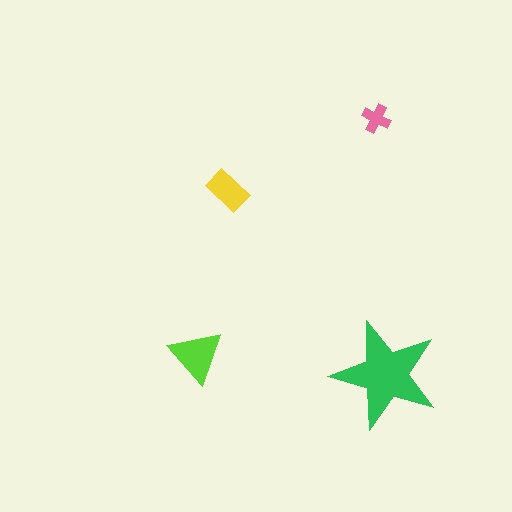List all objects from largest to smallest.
The green star, the lime triangle, the yellow rectangle, the pink cross.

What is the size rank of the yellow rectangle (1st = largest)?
3rd.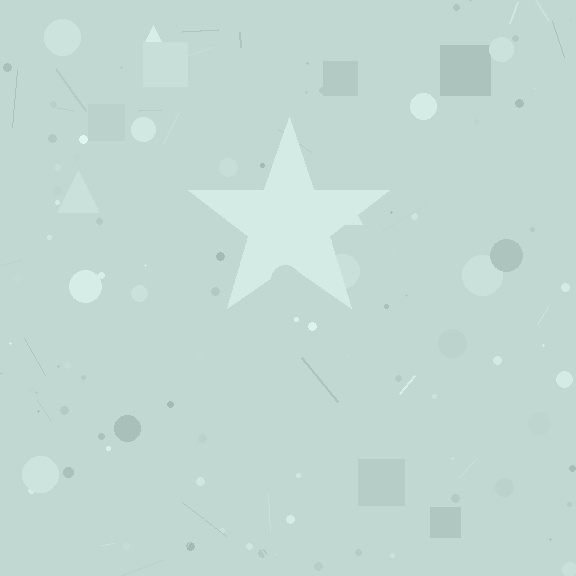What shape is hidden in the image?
A star is hidden in the image.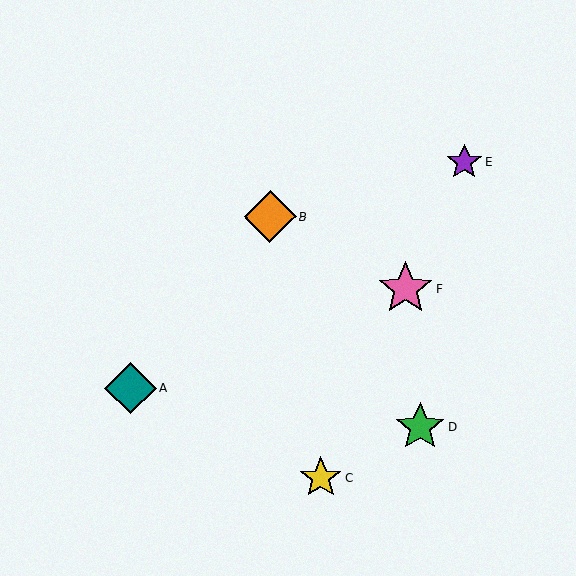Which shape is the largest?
The pink star (labeled F) is the largest.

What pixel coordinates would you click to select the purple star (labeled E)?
Click at (464, 162) to select the purple star E.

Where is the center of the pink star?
The center of the pink star is at (405, 289).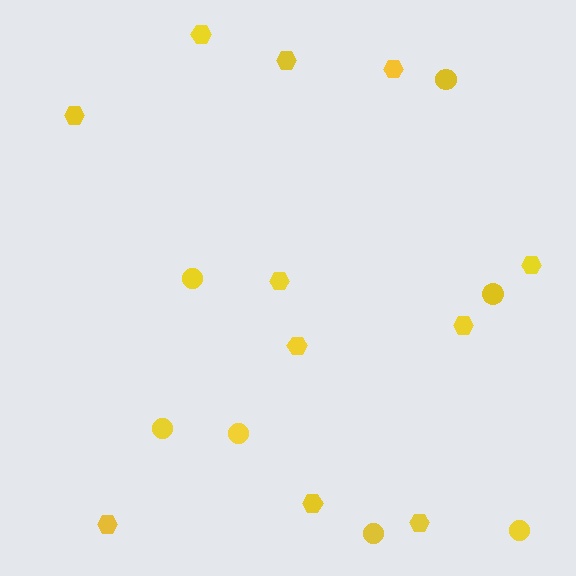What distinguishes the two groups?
There are 2 groups: one group of circles (7) and one group of hexagons (11).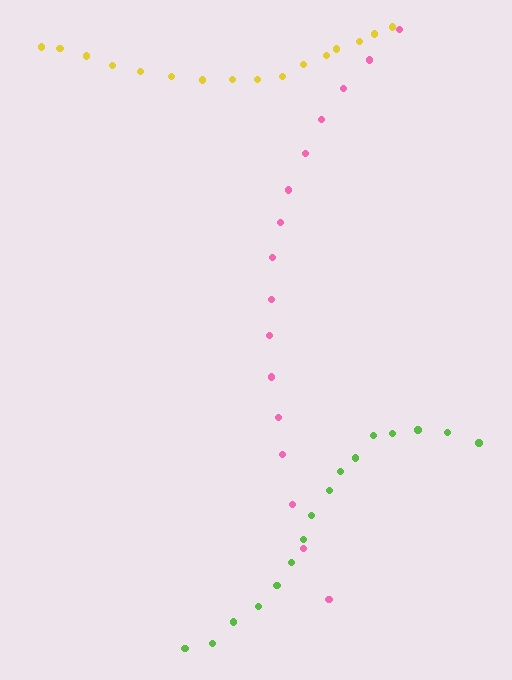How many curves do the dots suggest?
There are 3 distinct paths.